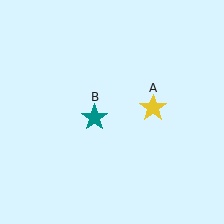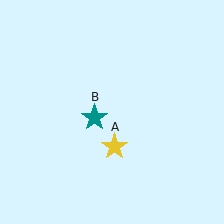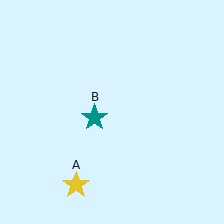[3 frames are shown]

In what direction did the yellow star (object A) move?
The yellow star (object A) moved down and to the left.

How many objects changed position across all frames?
1 object changed position: yellow star (object A).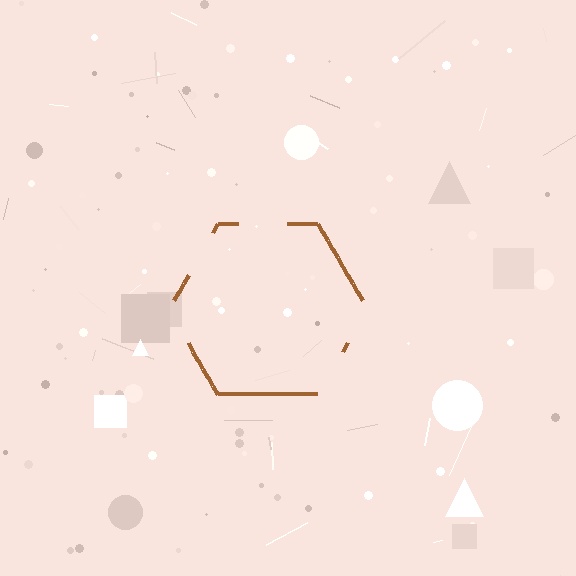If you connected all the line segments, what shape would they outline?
They would outline a hexagon.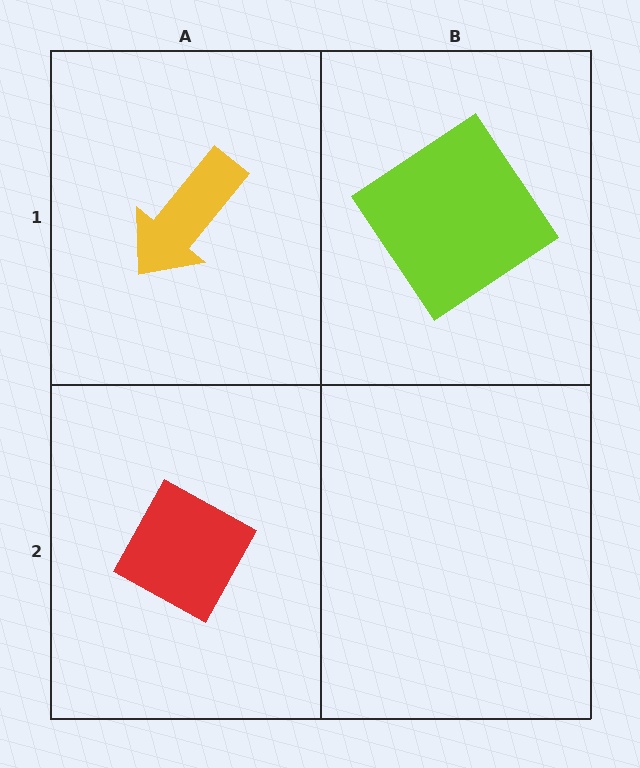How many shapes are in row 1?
2 shapes.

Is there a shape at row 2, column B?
No, that cell is empty.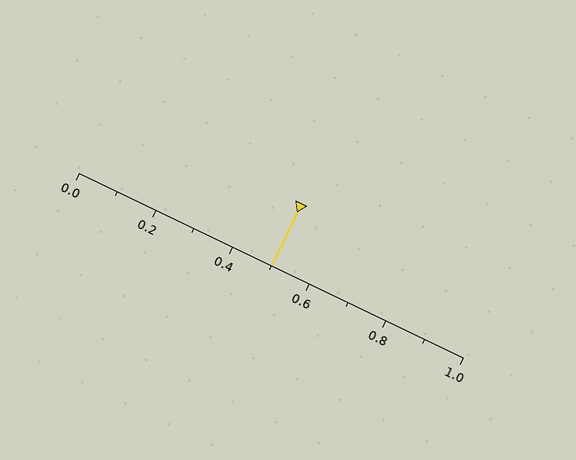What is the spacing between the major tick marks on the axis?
The major ticks are spaced 0.2 apart.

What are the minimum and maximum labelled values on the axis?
The axis runs from 0.0 to 1.0.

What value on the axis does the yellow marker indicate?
The marker indicates approximately 0.5.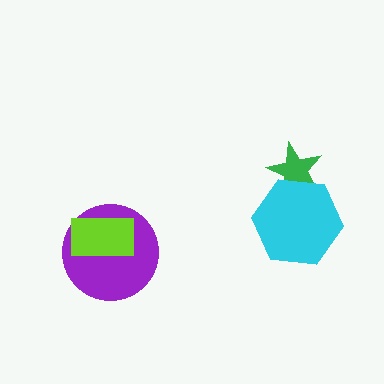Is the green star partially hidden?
Yes, it is partially covered by another shape.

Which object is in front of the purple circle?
The lime rectangle is in front of the purple circle.